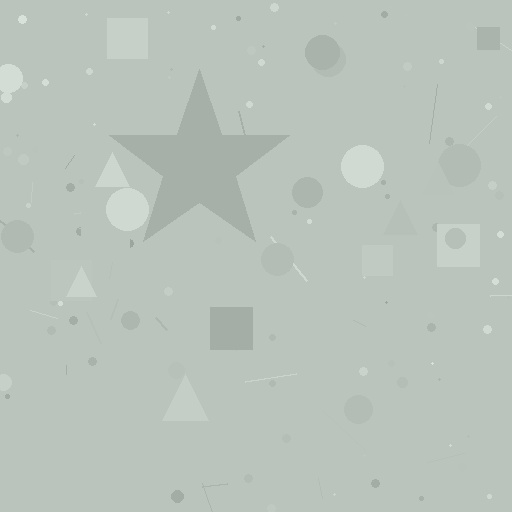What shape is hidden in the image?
A star is hidden in the image.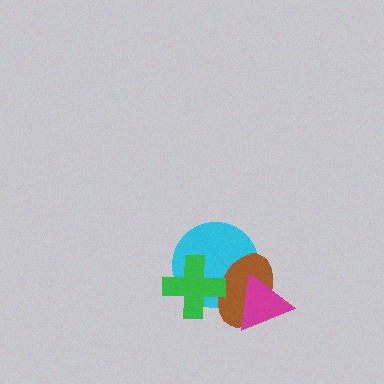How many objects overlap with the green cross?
2 objects overlap with the green cross.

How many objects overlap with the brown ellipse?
3 objects overlap with the brown ellipse.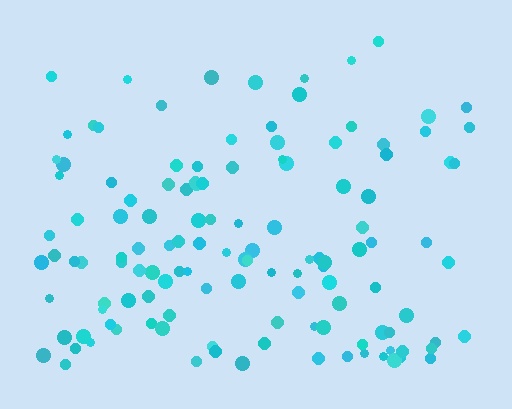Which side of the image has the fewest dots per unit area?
The top.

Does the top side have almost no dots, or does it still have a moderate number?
Still a moderate number, just noticeably fewer than the bottom.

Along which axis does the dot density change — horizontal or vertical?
Vertical.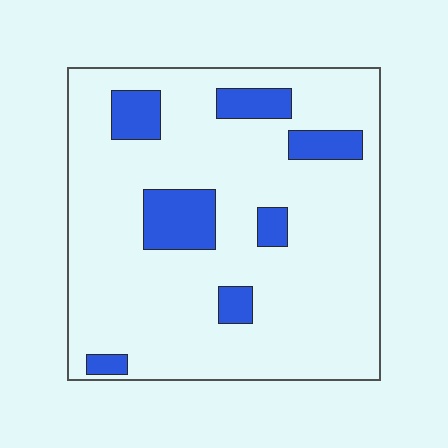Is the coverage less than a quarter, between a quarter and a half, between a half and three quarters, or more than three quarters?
Less than a quarter.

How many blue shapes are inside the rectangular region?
7.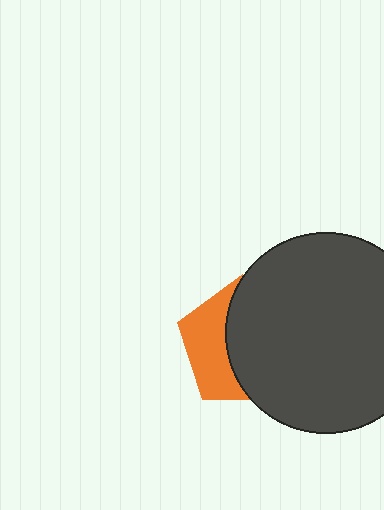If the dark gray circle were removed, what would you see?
You would see the complete orange pentagon.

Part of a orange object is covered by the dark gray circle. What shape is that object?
It is a pentagon.